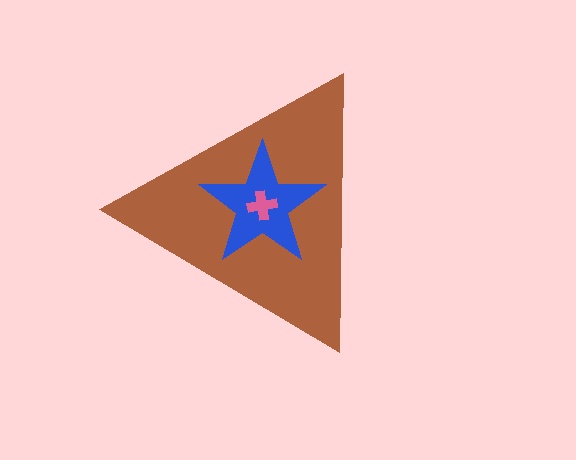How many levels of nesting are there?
3.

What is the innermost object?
The pink cross.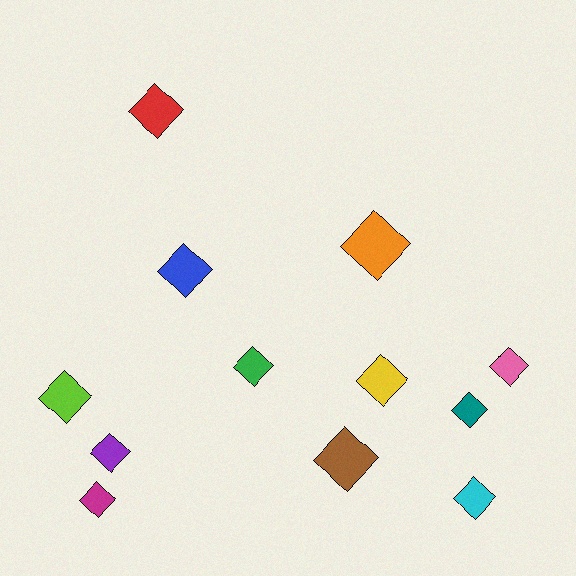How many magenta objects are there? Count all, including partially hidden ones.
There is 1 magenta object.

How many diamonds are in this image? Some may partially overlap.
There are 12 diamonds.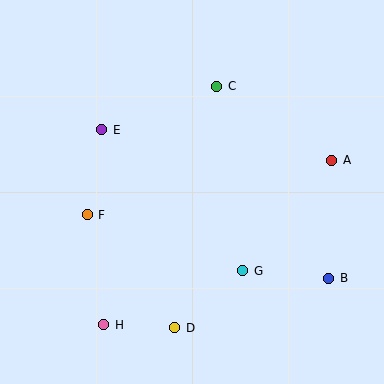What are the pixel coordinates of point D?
Point D is at (175, 328).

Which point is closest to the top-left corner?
Point E is closest to the top-left corner.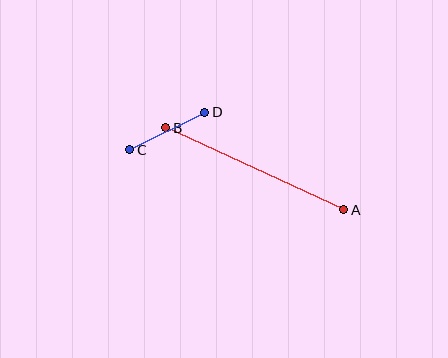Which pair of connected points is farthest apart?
Points A and B are farthest apart.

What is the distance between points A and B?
The distance is approximately 196 pixels.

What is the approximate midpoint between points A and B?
The midpoint is at approximately (255, 169) pixels.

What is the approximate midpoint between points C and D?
The midpoint is at approximately (167, 131) pixels.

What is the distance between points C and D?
The distance is approximately 84 pixels.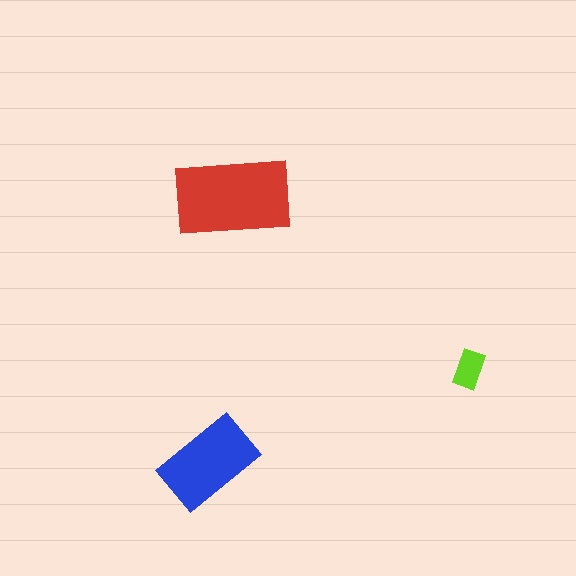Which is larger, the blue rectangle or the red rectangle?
The red one.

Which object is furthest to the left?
The blue rectangle is leftmost.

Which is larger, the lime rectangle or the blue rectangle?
The blue one.